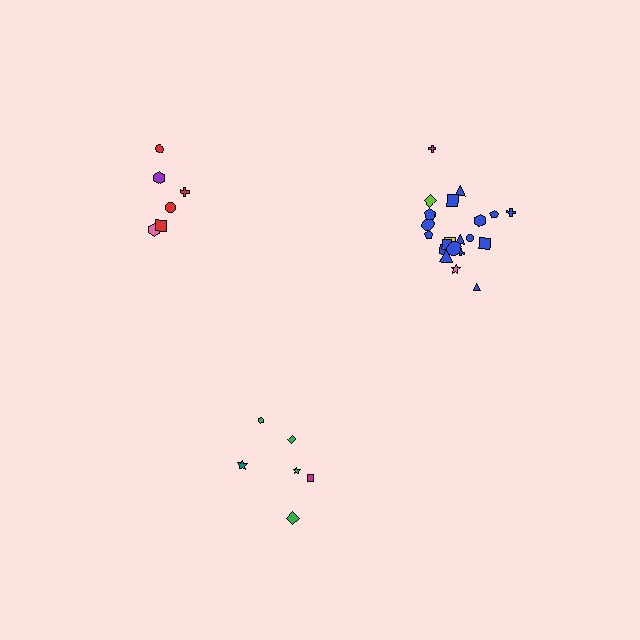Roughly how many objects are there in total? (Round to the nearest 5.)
Roughly 35 objects in total.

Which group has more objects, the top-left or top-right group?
The top-right group.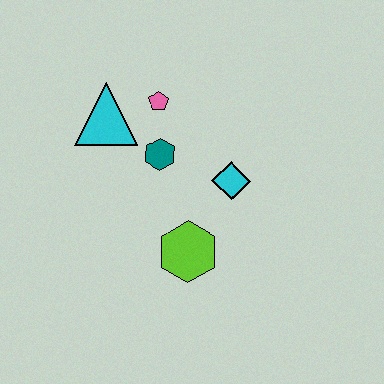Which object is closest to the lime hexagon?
The cyan diamond is closest to the lime hexagon.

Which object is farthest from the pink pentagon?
The lime hexagon is farthest from the pink pentagon.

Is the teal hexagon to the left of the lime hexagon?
Yes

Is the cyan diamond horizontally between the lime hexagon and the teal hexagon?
No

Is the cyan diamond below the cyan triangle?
Yes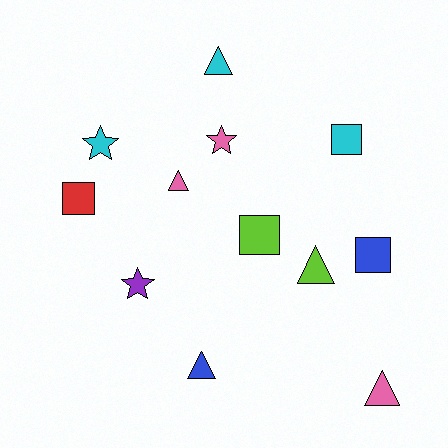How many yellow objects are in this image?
There are no yellow objects.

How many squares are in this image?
There are 4 squares.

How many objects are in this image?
There are 12 objects.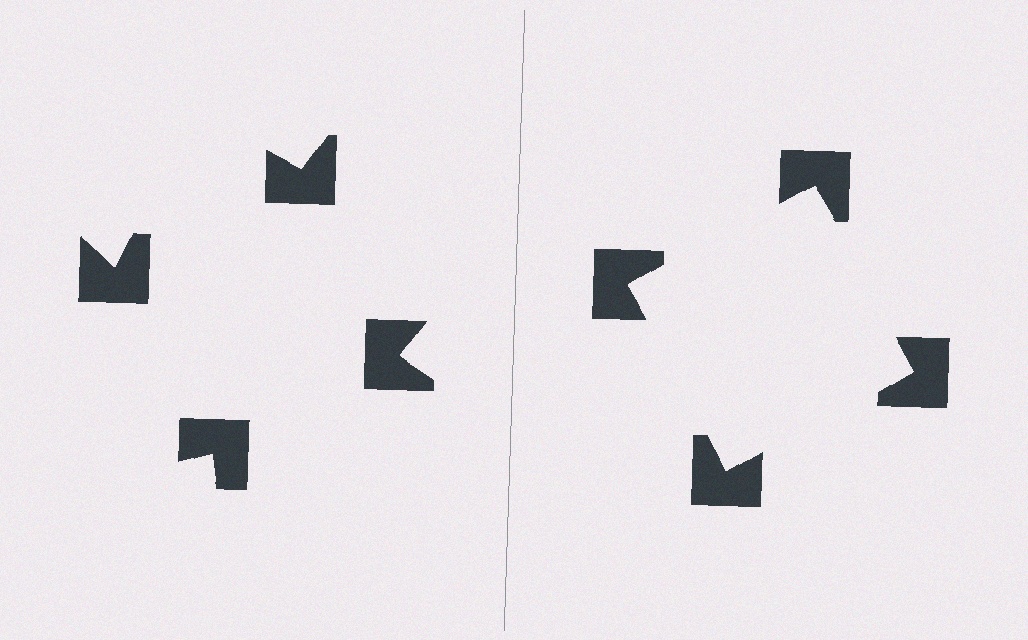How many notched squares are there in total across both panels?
8 — 4 on each side.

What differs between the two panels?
The notched squares are positioned identically on both sides; only the wedge orientations differ. On the right they align to a square; on the left they are misaligned.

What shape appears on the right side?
An illusory square.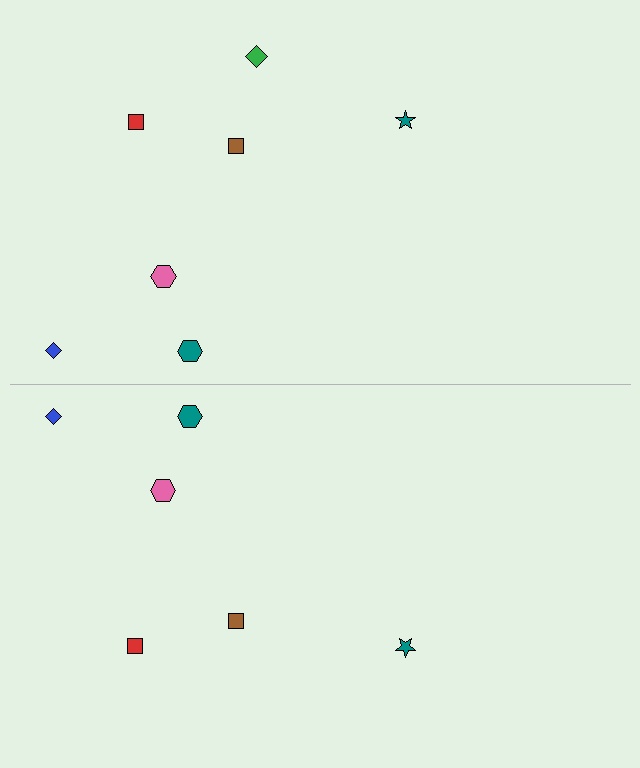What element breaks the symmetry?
A green diamond is missing from the bottom side.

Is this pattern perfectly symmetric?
No, the pattern is not perfectly symmetric. A green diamond is missing from the bottom side.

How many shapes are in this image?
There are 13 shapes in this image.